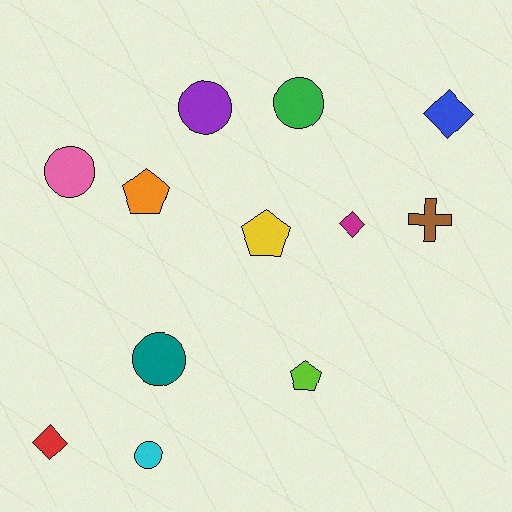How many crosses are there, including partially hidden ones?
There is 1 cross.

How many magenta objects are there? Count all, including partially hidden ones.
There is 1 magenta object.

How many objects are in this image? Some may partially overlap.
There are 12 objects.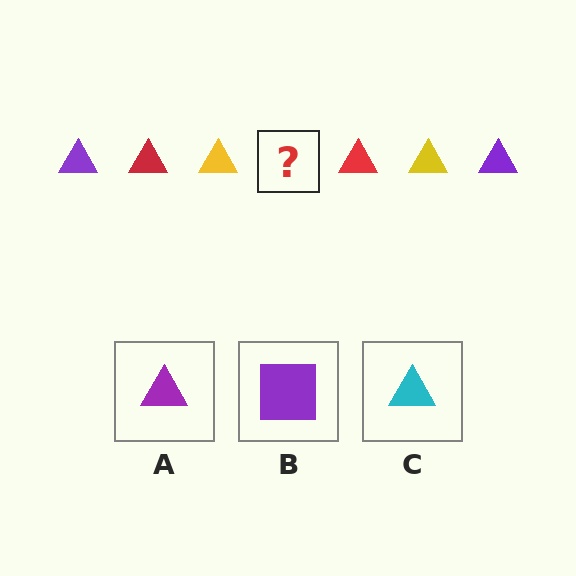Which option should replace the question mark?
Option A.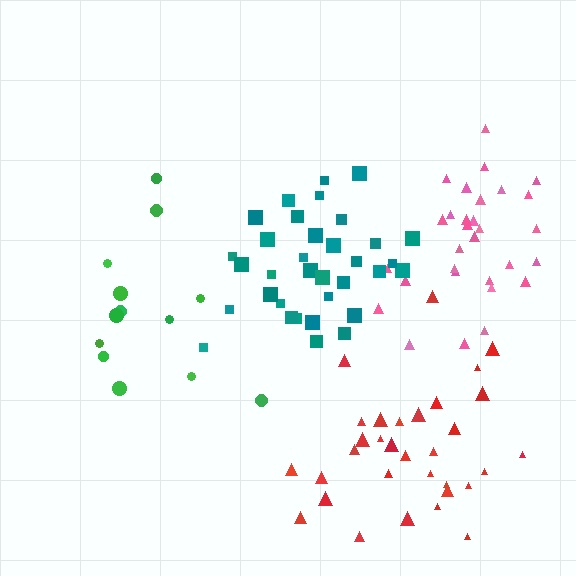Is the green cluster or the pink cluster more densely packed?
Pink.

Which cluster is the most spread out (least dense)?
Green.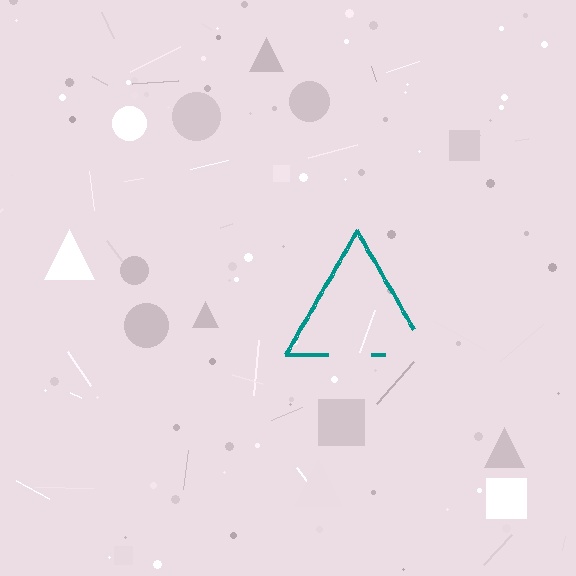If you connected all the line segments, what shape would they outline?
They would outline a triangle.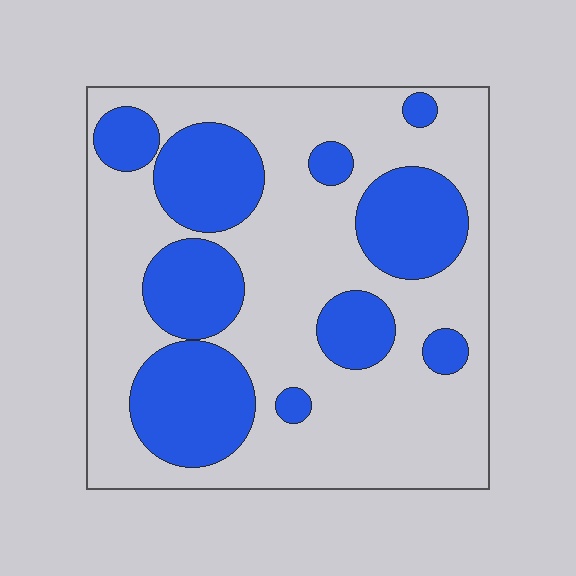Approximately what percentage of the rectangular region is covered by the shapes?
Approximately 35%.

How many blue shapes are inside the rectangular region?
10.